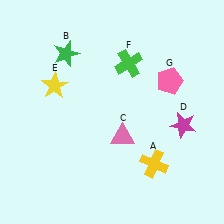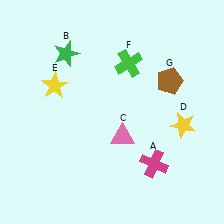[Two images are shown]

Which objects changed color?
A changed from yellow to magenta. D changed from magenta to yellow. G changed from pink to brown.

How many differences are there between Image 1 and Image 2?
There are 3 differences between the two images.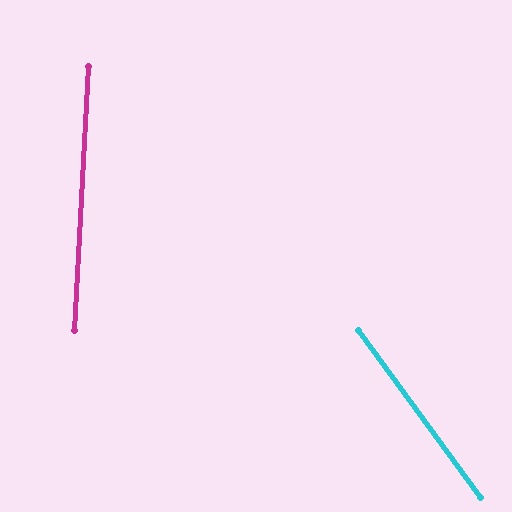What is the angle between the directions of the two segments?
Approximately 39 degrees.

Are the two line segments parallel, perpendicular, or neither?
Neither parallel nor perpendicular — they differ by about 39°.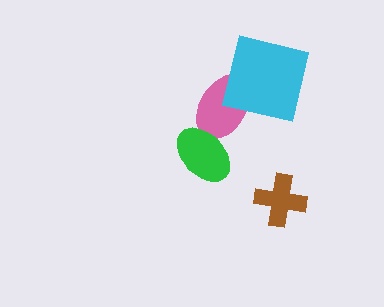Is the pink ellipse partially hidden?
Yes, it is partially covered by another shape.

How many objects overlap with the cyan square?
1 object overlaps with the cyan square.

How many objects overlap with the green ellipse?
1 object overlaps with the green ellipse.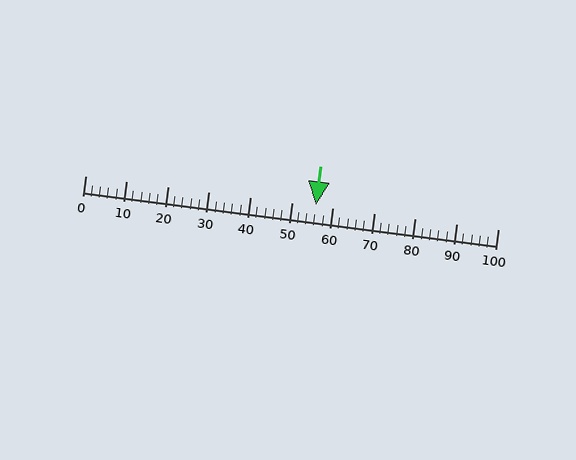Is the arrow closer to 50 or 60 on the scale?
The arrow is closer to 60.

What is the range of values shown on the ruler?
The ruler shows values from 0 to 100.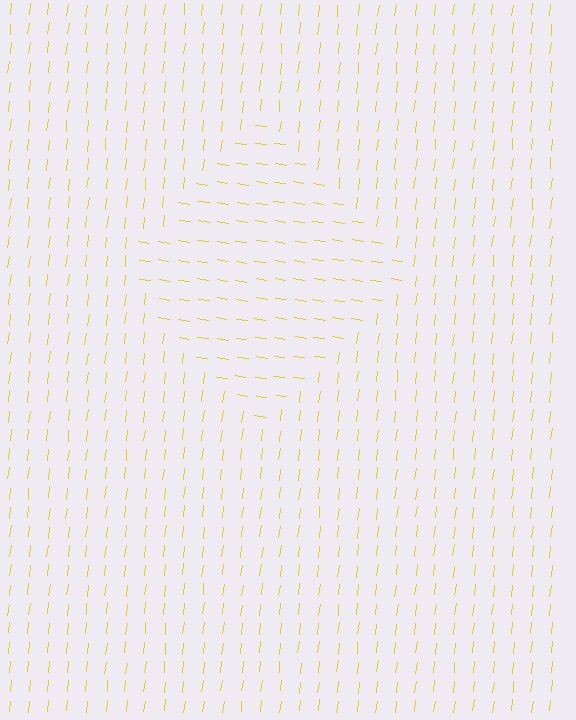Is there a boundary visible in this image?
Yes, there is a texture boundary formed by a change in line orientation.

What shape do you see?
I see a diamond.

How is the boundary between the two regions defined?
The boundary is defined purely by a change in line orientation (approximately 88 degrees difference). All lines are the same color and thickness.